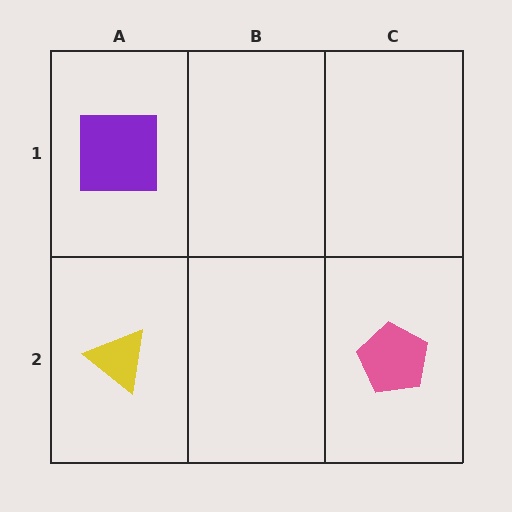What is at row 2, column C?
A pink pentagon.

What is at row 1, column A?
A purple square.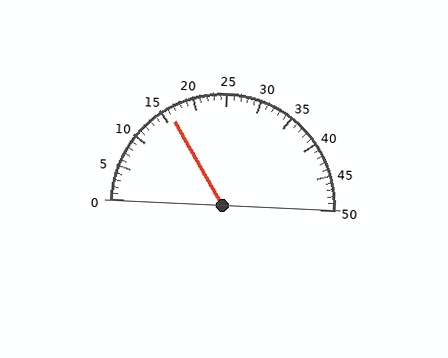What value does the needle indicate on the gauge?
The needle indicates approximately 16.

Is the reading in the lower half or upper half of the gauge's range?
The reading is in the lower half of the range (0 to 50).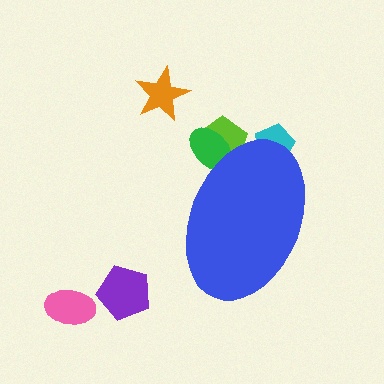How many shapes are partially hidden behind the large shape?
3 shapes are partially hidden.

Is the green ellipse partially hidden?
Yes, the green ellipse is partially hidden behind the blue ellipse.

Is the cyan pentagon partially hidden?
Yes, the cyan pentagon is partially hidden behind the blue ellipse.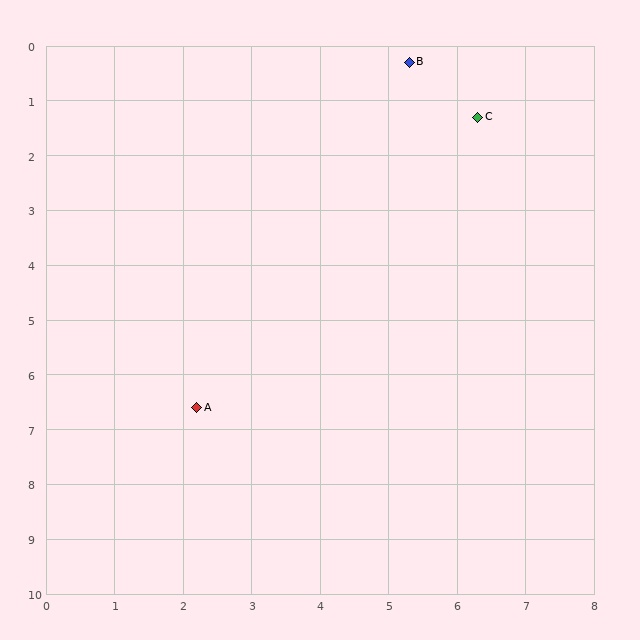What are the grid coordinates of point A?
Point A is at approximately (2.2, 6.6).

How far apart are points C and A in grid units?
Points C and A are about 6.7 grid units apart.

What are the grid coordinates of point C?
Point C is at approximately (6.3, 1.3).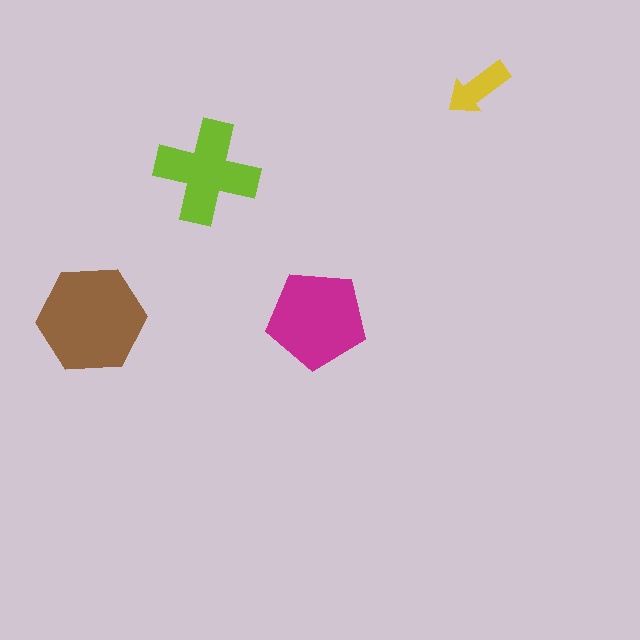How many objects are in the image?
There are 4 objects in the image.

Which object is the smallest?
The yellow arrow.